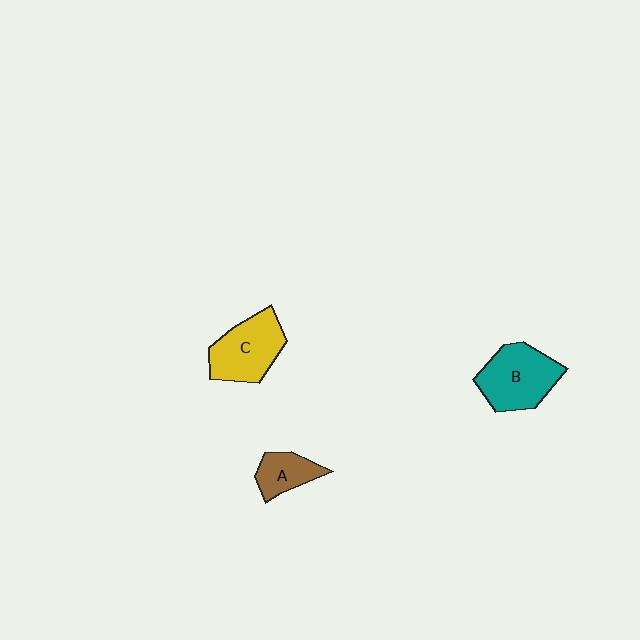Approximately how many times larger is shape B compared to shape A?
Approximately 1.9 times.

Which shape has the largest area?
Shape B (teal).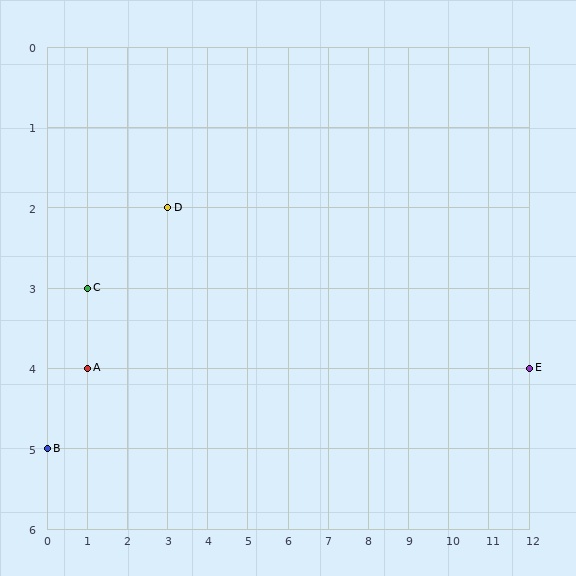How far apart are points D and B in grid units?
Points D and B are 3 columns and 3 rows apart (about 4.2 grid units diagonally).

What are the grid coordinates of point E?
Point E is at grid coordinates (12, 4).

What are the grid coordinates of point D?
Point D is at grid coordinates (3, 2).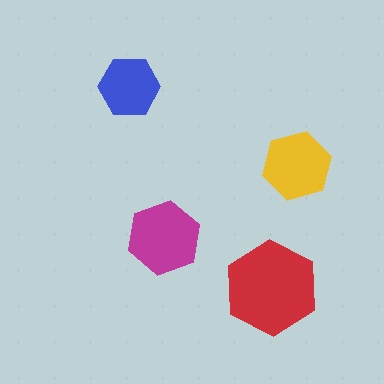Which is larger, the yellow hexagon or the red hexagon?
The red one.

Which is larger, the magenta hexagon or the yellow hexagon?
The magenta one.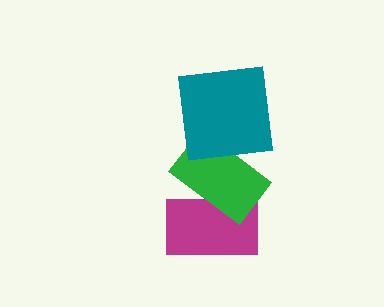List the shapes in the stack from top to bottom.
From top to bottom: the teal square, the green rectangle, the magenta rectangle.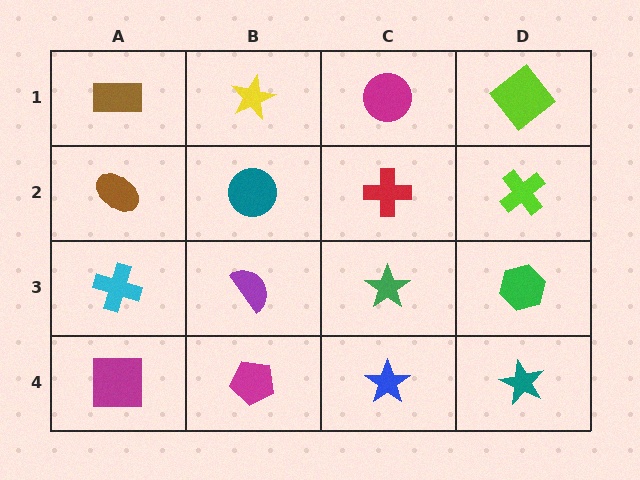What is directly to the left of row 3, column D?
A green star.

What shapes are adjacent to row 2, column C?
A magenta circle (row 1, column C), a green star (row 3, column C), a teal circle (row 2, column B), a lime cross (row 2, column D).